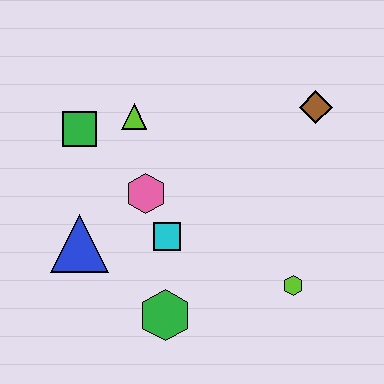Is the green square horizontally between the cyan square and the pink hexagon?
No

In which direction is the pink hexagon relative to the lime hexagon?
The pink hexagon is to the left of the lime hexagon.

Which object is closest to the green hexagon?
The cyan square is closest to the green hexagon.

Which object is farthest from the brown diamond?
The blue triangle is farthest from the brown diamond.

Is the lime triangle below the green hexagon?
No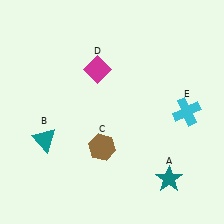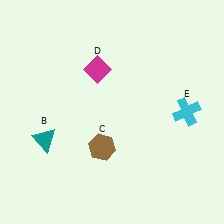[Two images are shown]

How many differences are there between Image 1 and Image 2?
There is 1 difference between the two images.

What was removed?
The teal star (A) was removed in Image 2.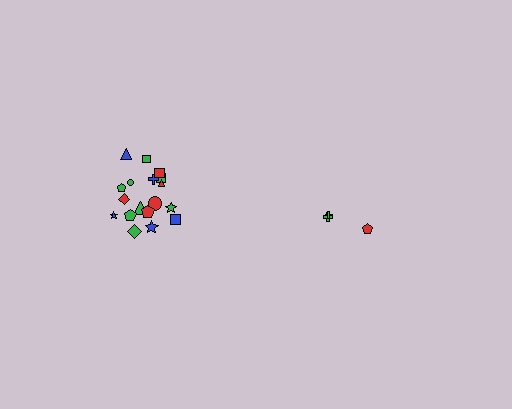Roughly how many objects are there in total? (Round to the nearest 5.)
Roughly 20 objects in total.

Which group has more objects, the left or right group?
The left group.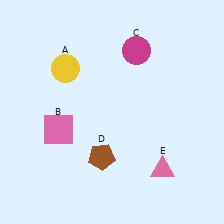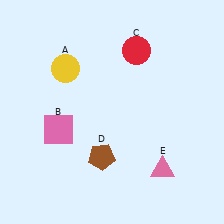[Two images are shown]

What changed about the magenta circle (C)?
In Image 1, C is magenta. In Image 2, it changed to red.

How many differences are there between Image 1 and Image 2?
There is 1 difference between the two images.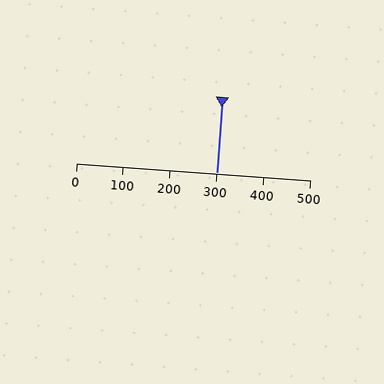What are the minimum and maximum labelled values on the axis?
The axis runs from 0 to 500.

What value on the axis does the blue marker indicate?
The marker indicates approximately 300.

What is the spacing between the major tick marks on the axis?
The major ticks are spaced 100 apart.